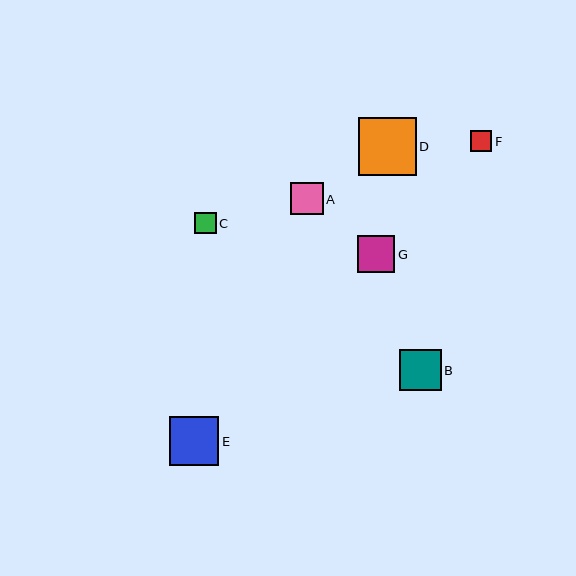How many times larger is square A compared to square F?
Square A is approximately 1.5 times the size of square F.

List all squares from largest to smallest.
From largest to smallest: D, E, B, G, A, C, F.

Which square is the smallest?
Square F is the smallest with a size of approximately 21 pixels.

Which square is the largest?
Square D is the largest with a size of approximately 58 pixels.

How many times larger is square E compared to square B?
Square E is approximately 1.2 times the size of square B.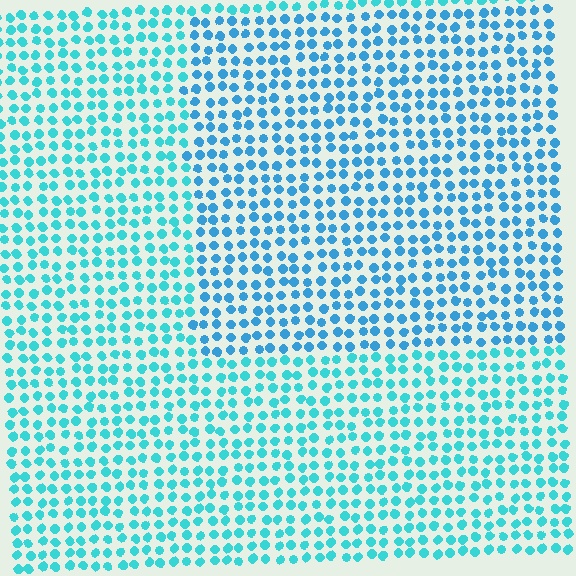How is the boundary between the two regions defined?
The boundary is defined purely by a slight shift in hue (about 22 degrees). Spacing, size, and orientation are identical on both sides.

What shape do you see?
I see a rectangle.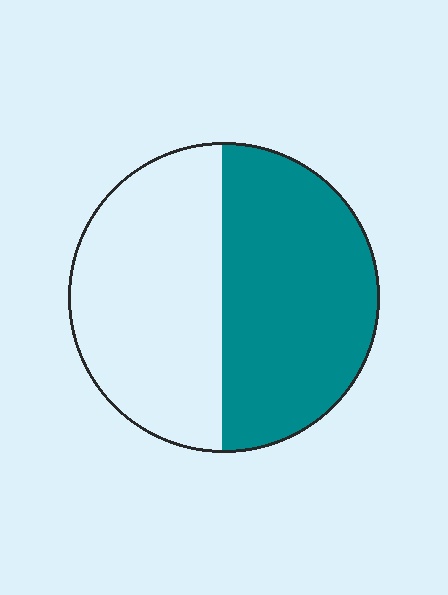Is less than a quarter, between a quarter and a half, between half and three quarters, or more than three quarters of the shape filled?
Between half and three quarters.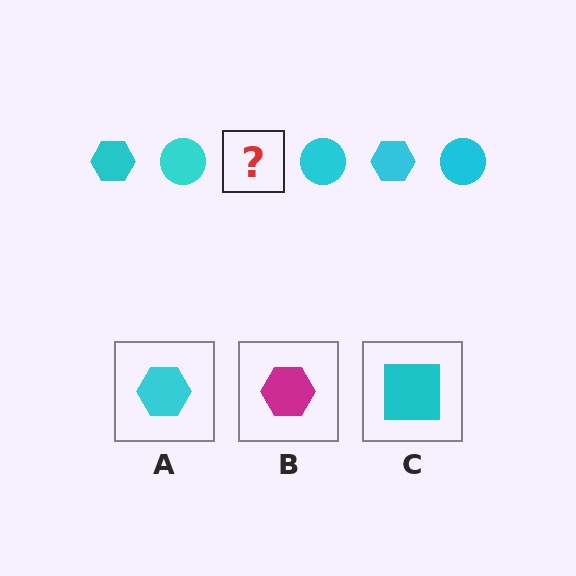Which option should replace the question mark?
Option A.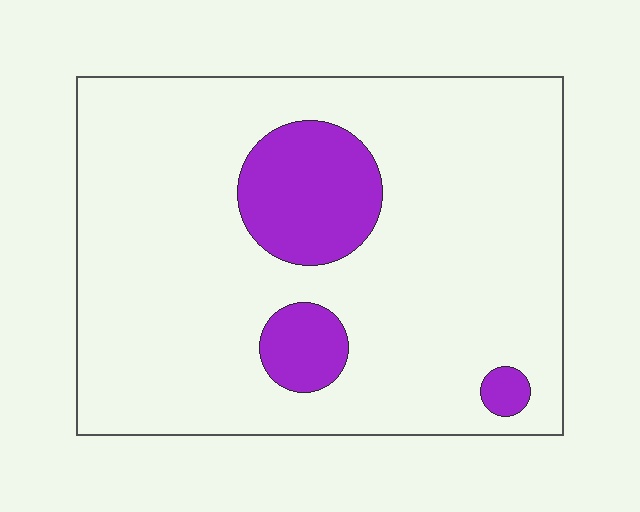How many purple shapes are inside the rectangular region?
3.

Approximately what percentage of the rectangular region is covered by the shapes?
Approximately 15%.